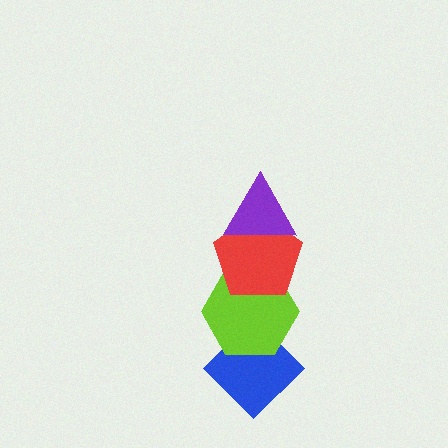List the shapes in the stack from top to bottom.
From top to bottom: the purple triangle, the red pentagon, the lime hexagon, the blue diamond.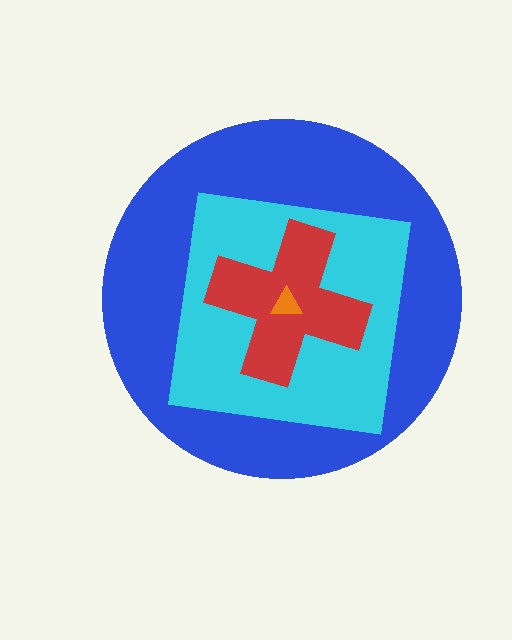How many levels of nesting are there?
4.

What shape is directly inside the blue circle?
The cyan square.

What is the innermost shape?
The orange triangle.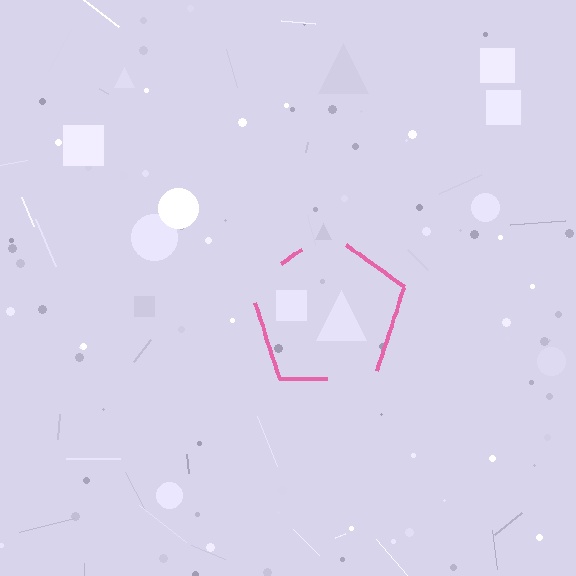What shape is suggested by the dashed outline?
The dashed outline suggests a pentagon.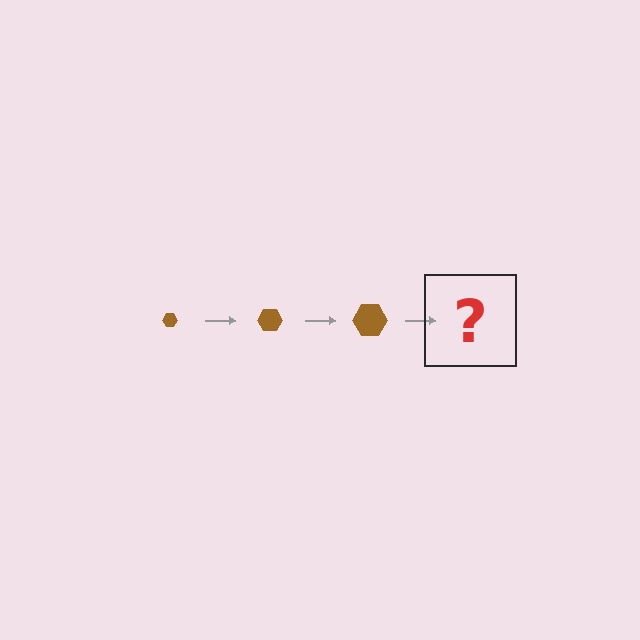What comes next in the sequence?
The next element should be a brown hexagon, larger than the previous one.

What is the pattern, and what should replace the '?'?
The pattern is that the hexagon gets progressively larger each step. The '?' should be a brown hexagon, larger than the previous one.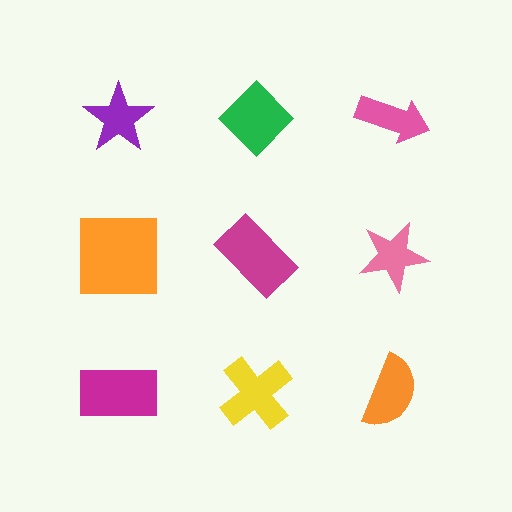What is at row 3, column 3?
An orange semicircle.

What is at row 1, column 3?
A pink arrow.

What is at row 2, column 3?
A pink star.